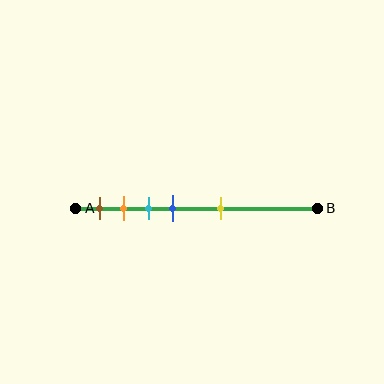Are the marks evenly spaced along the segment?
No, the marks are not evenly spaced.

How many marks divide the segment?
There are 5 marks dividing the segment.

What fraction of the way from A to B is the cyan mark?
The cyan mark is approximately 30% (0.3) of the way from A to B.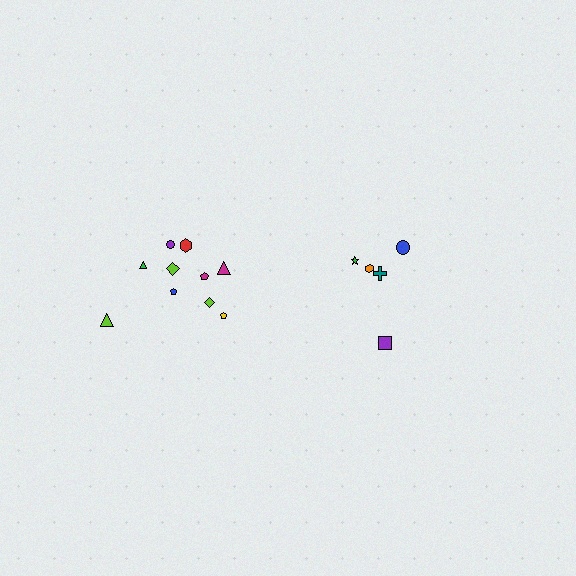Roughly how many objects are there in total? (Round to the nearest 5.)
Roughly 15 objects in total.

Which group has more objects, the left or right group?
The left group.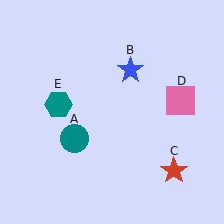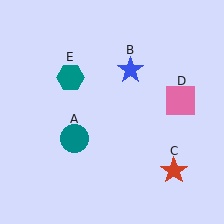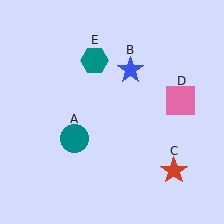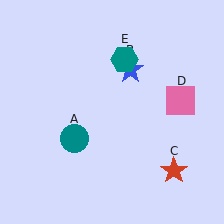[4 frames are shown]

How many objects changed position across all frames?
1 object changed position: teal hexagon (object E).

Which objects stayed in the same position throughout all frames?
Teal circle (object A) and blue star (object B) and red star (object C) and pink square (object D) remained stationary.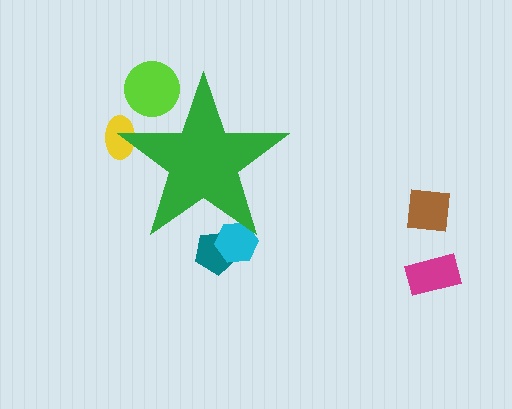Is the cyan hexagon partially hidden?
Yes, the cyan hexagon is partially hidden behind the green star.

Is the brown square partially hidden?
No, the brown square is fully visible.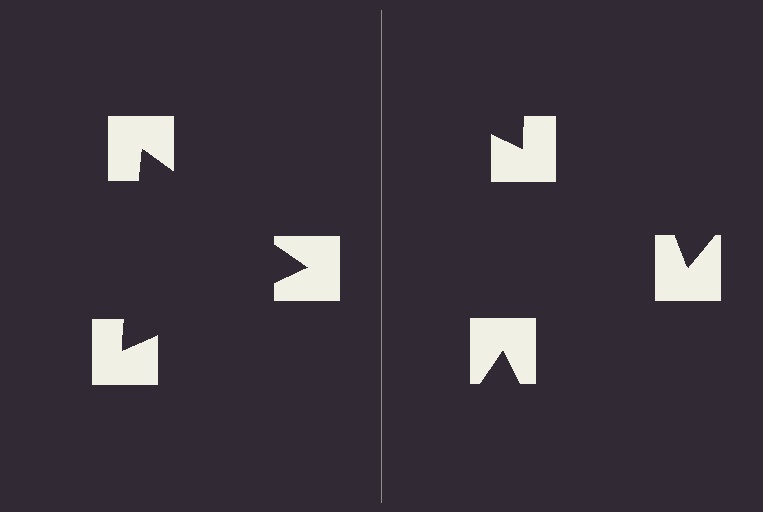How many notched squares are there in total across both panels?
6 — 3 on each side.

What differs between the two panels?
The notched squares are positioned identically on both sides; only the wedge orientations differ. On the left they align to a triangle; on the right they are misaligned.